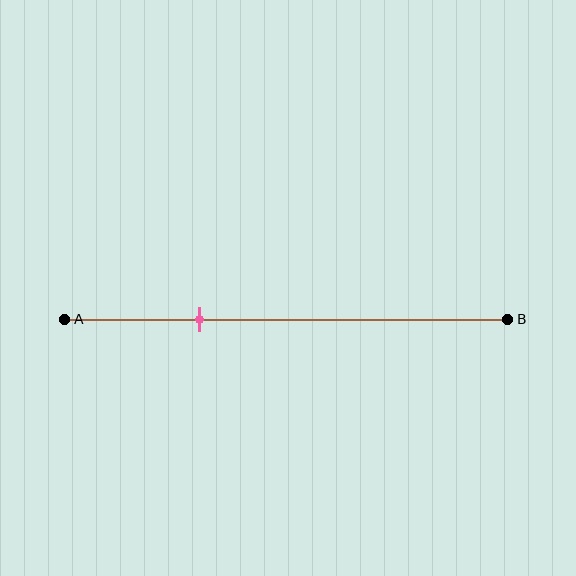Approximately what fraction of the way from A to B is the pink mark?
The pink mark is approximately 30% of the way from A to B.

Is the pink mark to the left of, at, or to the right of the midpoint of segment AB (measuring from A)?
The pink mark is to the left of the midpoint of segment AB.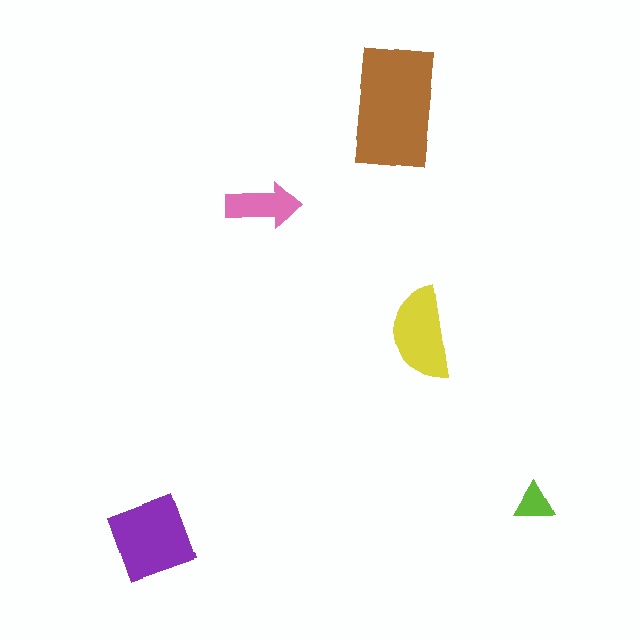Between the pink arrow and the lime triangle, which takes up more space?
The pink arrow.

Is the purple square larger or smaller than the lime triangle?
Larger.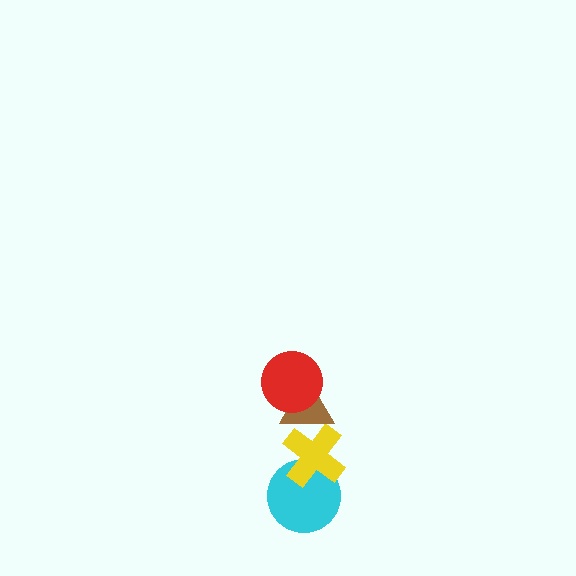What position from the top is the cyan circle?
The cyan circle is 4th from the top.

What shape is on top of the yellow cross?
The brown triangle is on top of the yellow cross.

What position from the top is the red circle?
The red circle is 1st from the top.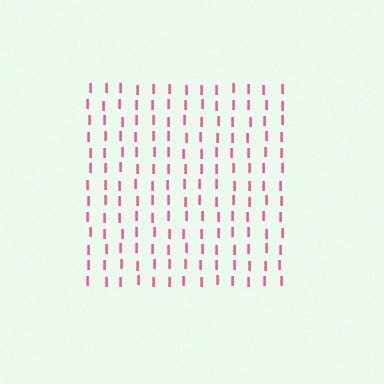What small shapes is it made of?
It is made of small letter I's.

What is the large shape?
The large shape is a square.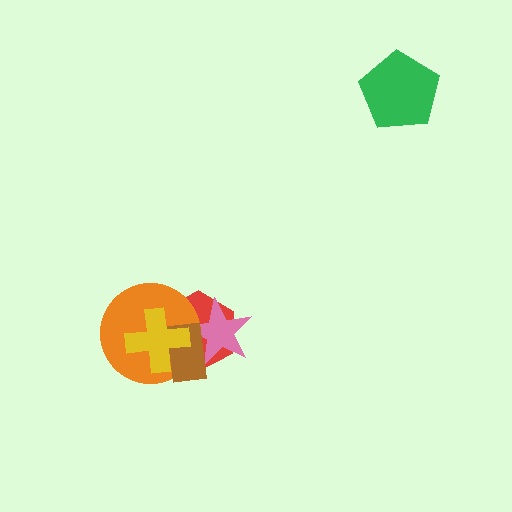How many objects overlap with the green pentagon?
0 objects overlap with the green pentagon.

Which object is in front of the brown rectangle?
The yellow cross is in front of the brown rectangle.